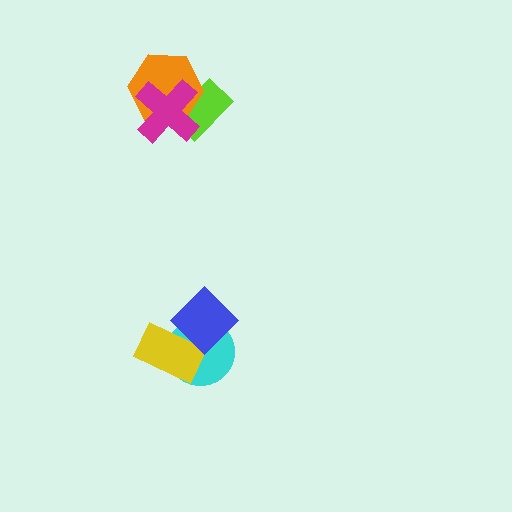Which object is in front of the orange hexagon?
The magenta cross is in front of the orange hexagon.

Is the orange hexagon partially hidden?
Yes, it is partially covered by another shape.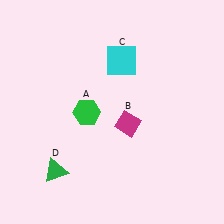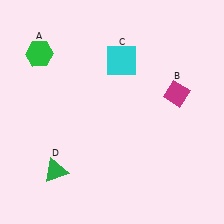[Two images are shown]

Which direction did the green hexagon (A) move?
The green hexagon (A) moved up.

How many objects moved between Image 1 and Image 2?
2 objects moved between the two images.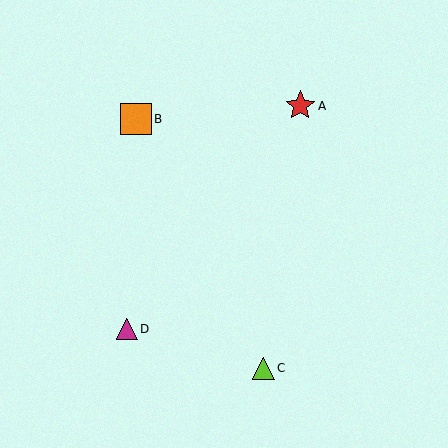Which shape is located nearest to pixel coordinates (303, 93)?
The red star (labeled A) at (300, 106) is nearest to that location.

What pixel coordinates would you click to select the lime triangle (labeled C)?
Click at (263, 368) to select the lime triangle C.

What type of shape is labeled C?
Shape C is a lime triangle.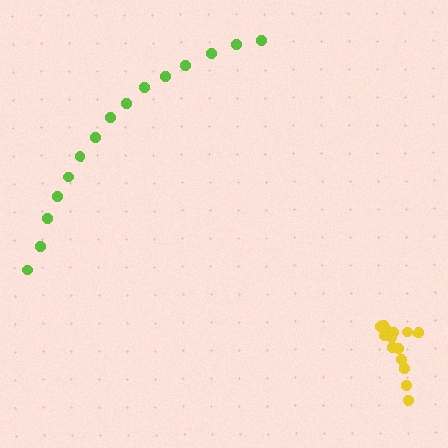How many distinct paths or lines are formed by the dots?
There are 2 distinct paths.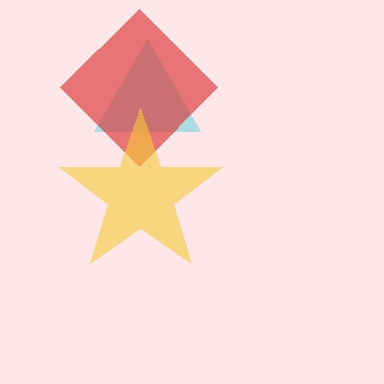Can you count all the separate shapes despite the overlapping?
Yes, there are 3 separate shapes.